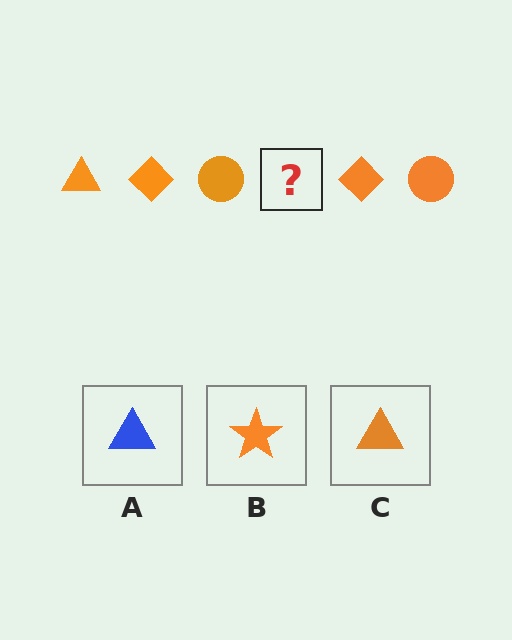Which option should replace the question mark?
Option C.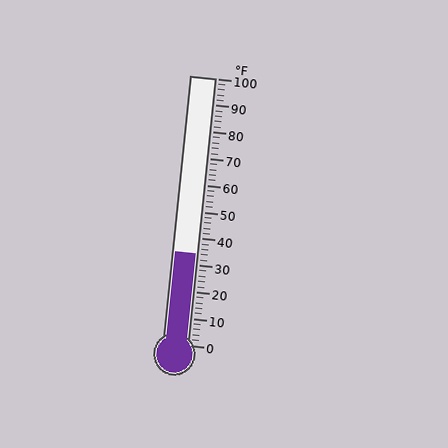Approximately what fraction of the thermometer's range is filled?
The thermometer is filled to approximately 35% of its range.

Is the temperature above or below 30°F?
The temperature is above 30°F.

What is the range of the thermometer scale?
The thermometer scale ranges from 0°F to 100°F.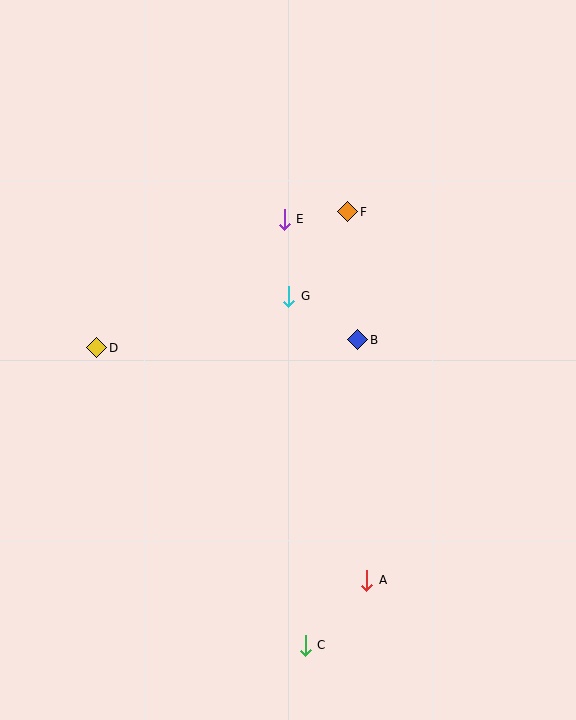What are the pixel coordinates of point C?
Point C is at (305, 645).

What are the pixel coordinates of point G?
Point G is at (289, 296).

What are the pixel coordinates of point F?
Point F is at (348, 212).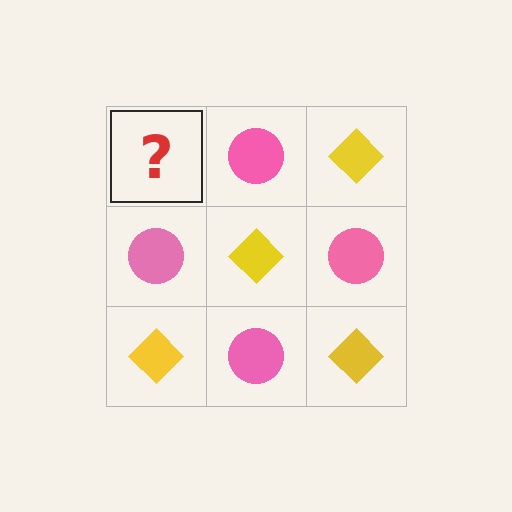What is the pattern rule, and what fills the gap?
The rule is that it alternates yellow diamond and pink circle in a checkerboard pattern. The gap should be filled with a yellow diamond.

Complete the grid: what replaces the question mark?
The question mark should be replaced with a yellow diamond.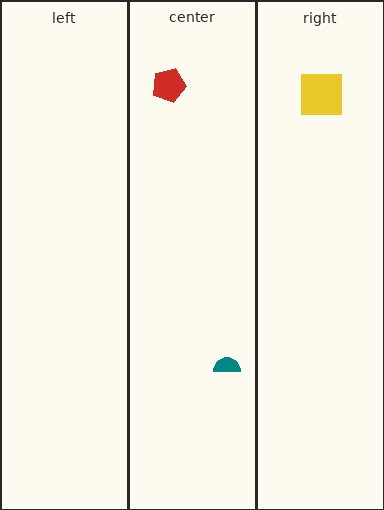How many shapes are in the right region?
1.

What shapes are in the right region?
The yellow square.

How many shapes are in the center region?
2.